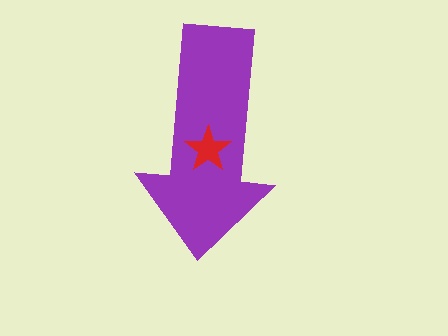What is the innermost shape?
The red star.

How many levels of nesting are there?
2.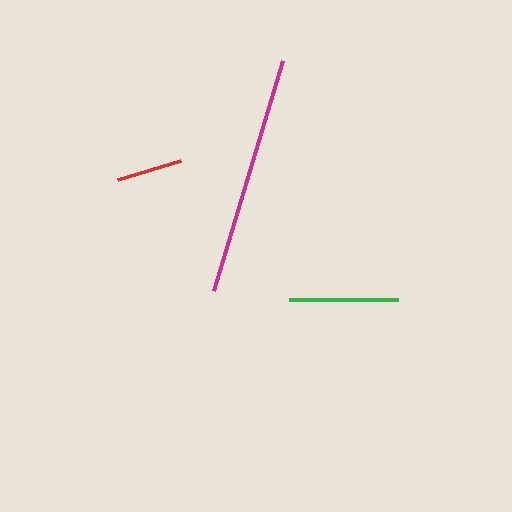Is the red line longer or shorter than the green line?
The green line is longer than the red line.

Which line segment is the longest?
The magenta line is the longest at approximately 240 pixels.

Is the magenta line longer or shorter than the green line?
The magenta line is longer than the green line.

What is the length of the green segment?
The green segment is approximately 109 pixels long.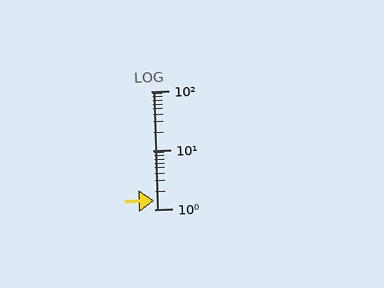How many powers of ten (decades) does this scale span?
The scale spans 2 decades, from 1 to 100.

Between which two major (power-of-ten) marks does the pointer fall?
The pointer is between 1 and 10.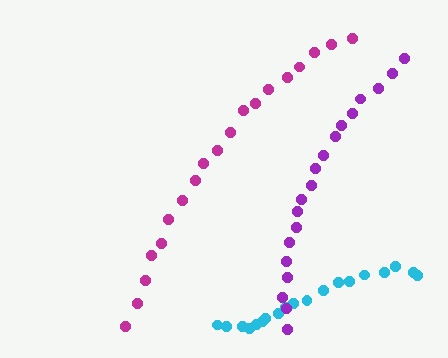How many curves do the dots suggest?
There are 3 distinct paths.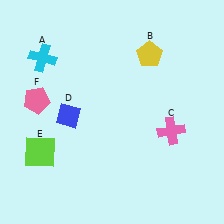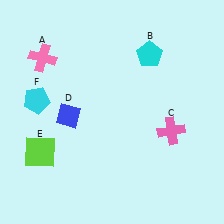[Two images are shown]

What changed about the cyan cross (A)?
In Image 1, A is cyan. In Image 2, it changed to pink.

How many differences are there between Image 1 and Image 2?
There are 3 differences between the two images.